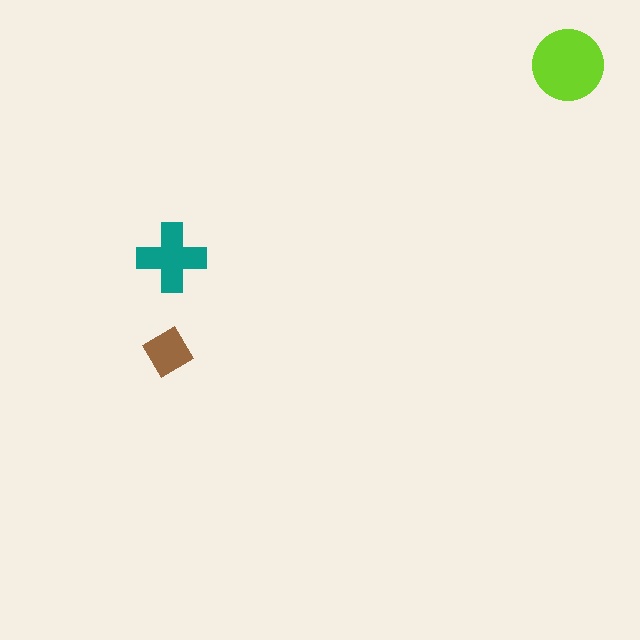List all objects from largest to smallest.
The lime circle, the teal cross, the brown diamond.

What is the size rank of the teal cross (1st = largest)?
2nd.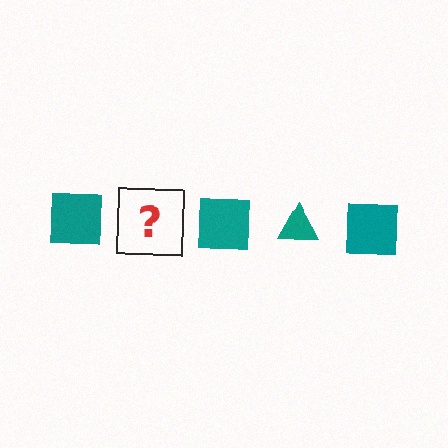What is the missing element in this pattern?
The missing element is a teal triangle.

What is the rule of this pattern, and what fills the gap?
The rule is that the pattern cycles through square, triangle shapes in teal. The gap should be filled with a teal triangle.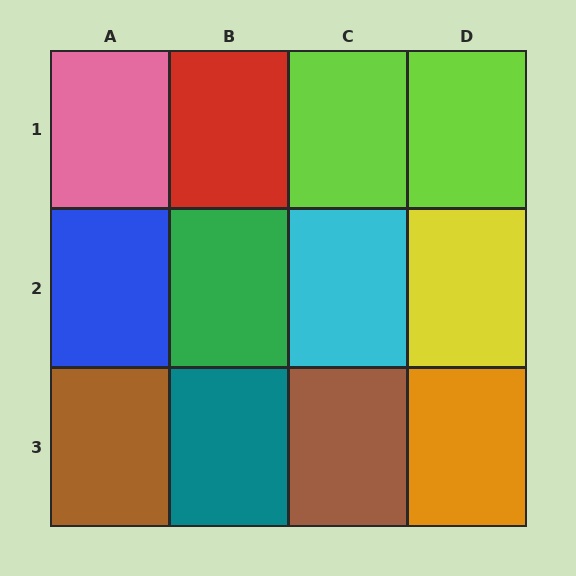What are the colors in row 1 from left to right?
Pink, red, lime, lime.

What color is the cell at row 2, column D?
Yellow.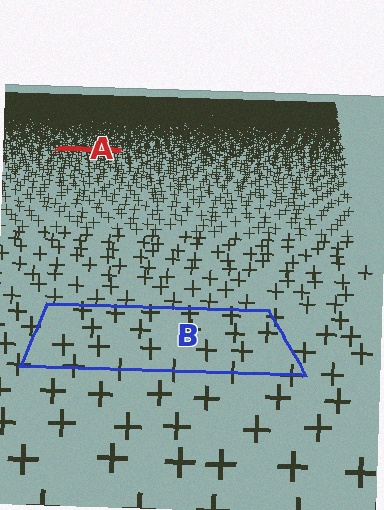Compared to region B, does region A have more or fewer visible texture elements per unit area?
Region A has more texture elements per unit area — they are packed more densely because it is farther away.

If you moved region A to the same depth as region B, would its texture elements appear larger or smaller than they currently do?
They would appear larger. At a closer depth, the same texture elements are projected at a bigger on-screen size.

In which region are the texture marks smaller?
The texture marks are smaller in region A, because it is farther away.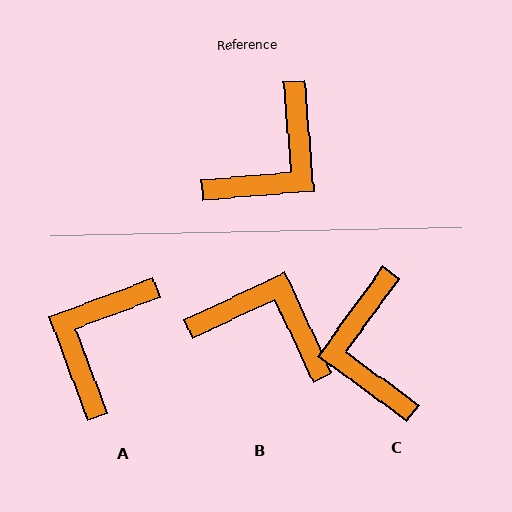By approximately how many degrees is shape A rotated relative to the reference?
Approximately 164 degrees clockwise.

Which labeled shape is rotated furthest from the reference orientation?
A, about 164 degrees away.